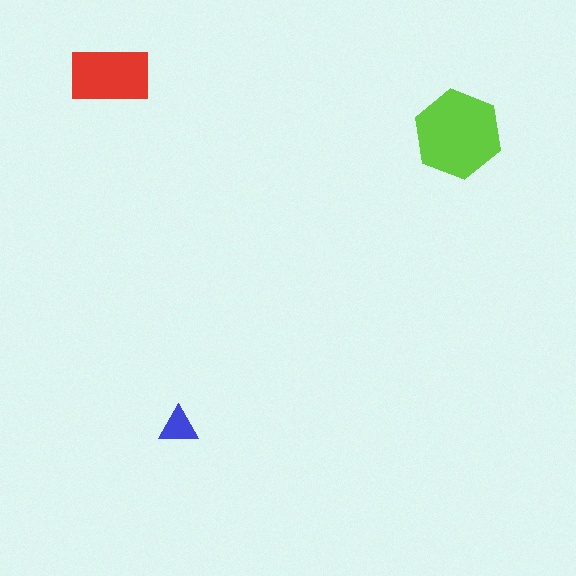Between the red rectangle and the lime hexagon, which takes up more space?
The lime hexagon.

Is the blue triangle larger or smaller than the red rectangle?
Smaller.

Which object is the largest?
The lime hexagon.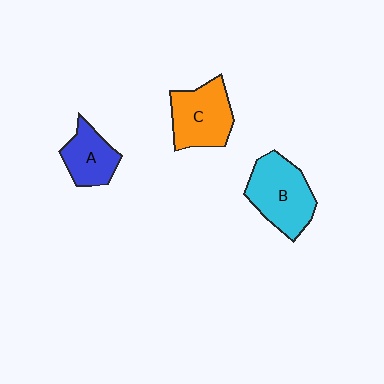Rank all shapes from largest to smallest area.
From largest to smallest: B (cyan), C (orange), A (blue).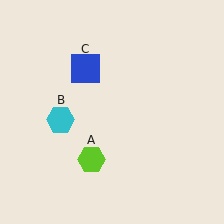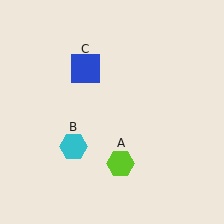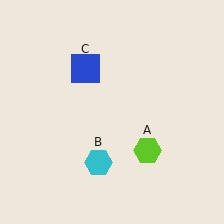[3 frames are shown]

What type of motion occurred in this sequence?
The lime hexagon (object A), cyan hexagon (object B) rotated counterclockwise around the center of the scene.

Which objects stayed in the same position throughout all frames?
Blue square (object C) remained stationary.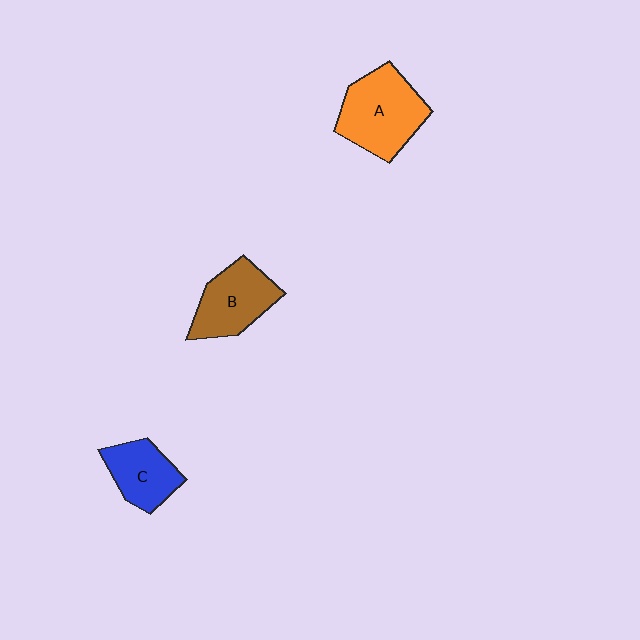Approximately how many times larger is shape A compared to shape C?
Approximately 1.5 times.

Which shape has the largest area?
Shape A (orange).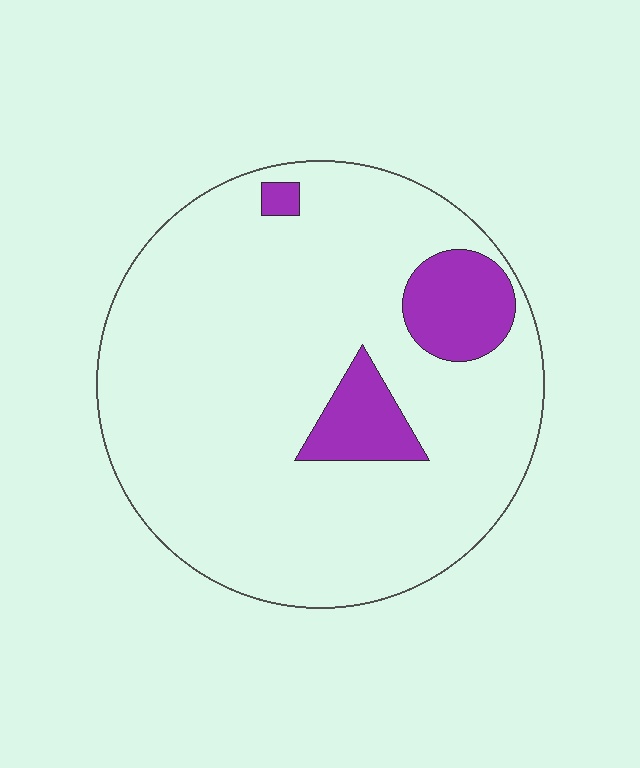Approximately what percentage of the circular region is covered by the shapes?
Approximately 10%.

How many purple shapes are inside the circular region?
3.